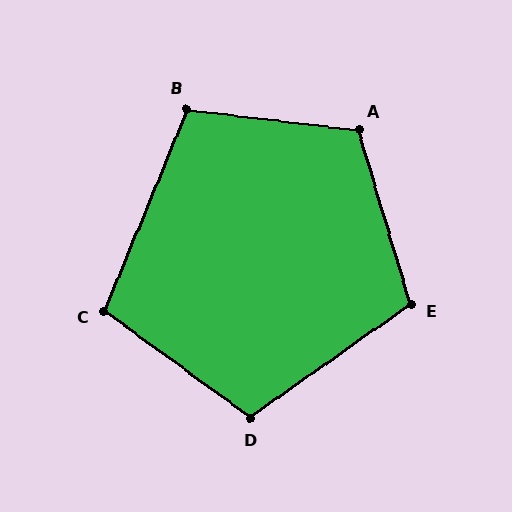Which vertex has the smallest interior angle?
C, at approximately 104 degrees.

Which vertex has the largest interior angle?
A, at approximately 114 degrees.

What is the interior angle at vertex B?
Approximately 105 degrees (obtuse).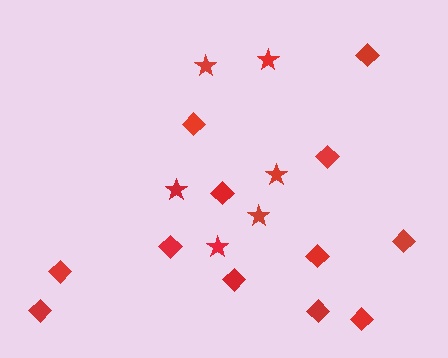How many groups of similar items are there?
There are 2 groups: one group of stars (6) and one group of diamonds (12).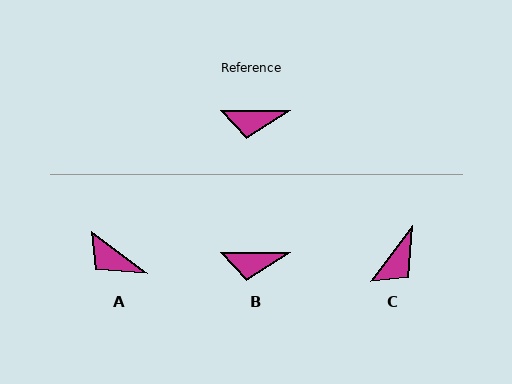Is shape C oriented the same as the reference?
No, it is off by about 54 degrees.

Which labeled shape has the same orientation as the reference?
B.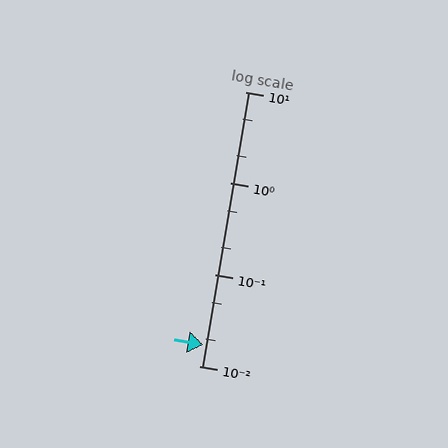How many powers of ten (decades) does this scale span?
The scale spans 3 decades, from 0.01 to 10.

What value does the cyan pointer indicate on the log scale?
The pointer indicates approximately 0.017.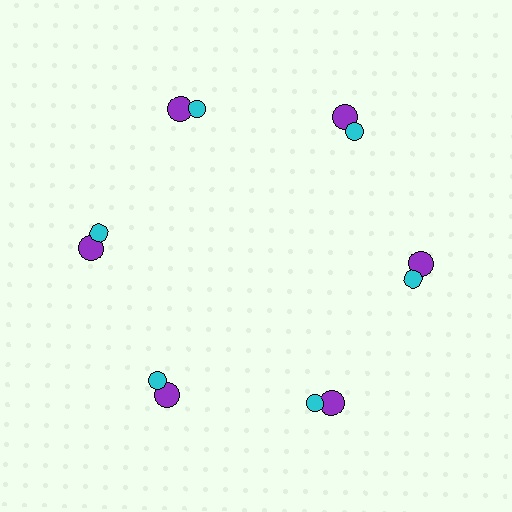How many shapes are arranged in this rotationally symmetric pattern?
There are 12 shapes, arranged in 6 groups of 2.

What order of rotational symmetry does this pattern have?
This pattern has 6-fold rotational symmetry.